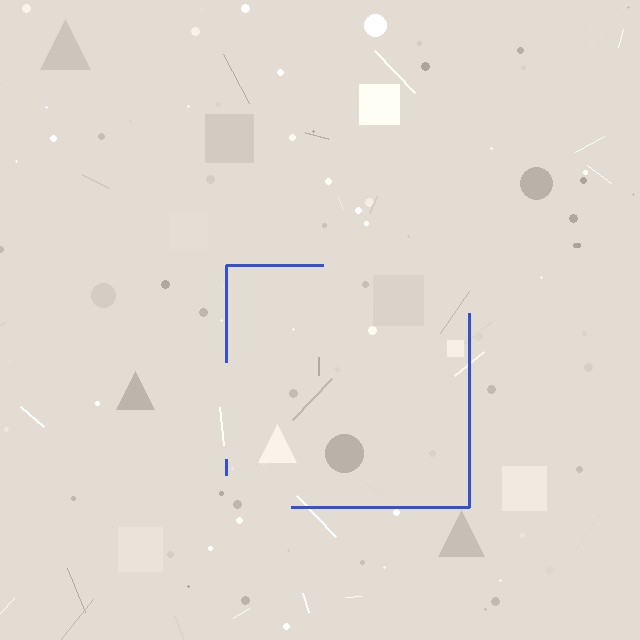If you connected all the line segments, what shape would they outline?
They would outline a square.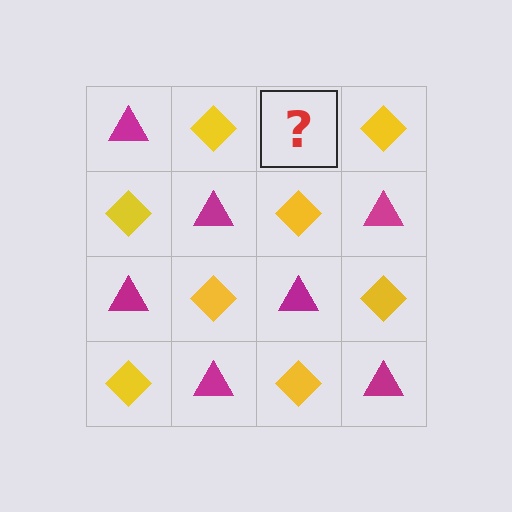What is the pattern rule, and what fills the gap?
The rule is that it alternates magenta triangle and yellow diamond in a checkerboard pattern. The gap should be filled with a magenta triangle.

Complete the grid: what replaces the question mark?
The question mark should be replaced with a magenta triangle.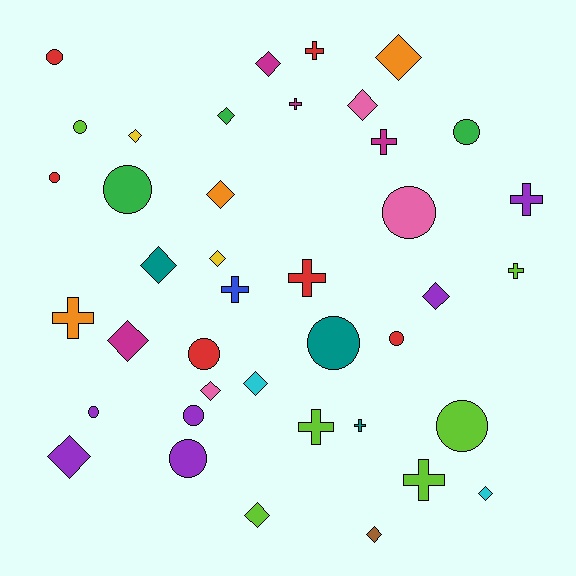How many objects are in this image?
There are 40 objects.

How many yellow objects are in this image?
There are 2 yellow objects.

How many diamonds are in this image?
There are 16 diamonds.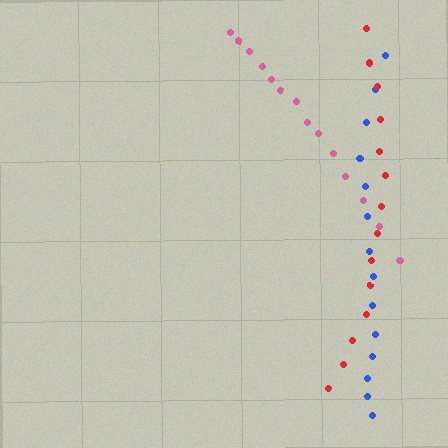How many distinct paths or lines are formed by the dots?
There are 3 distinct paths.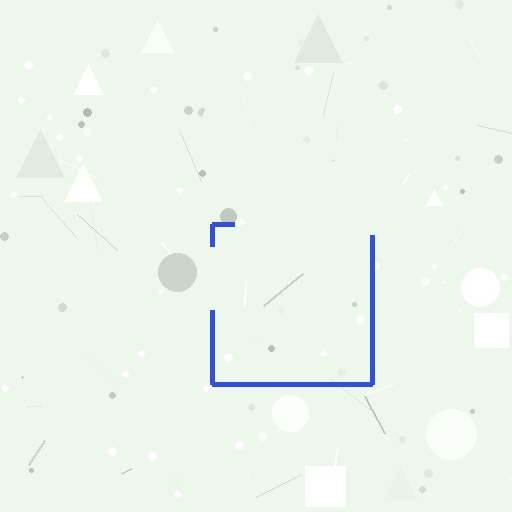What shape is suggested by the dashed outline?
The dashed outline suggests a square.